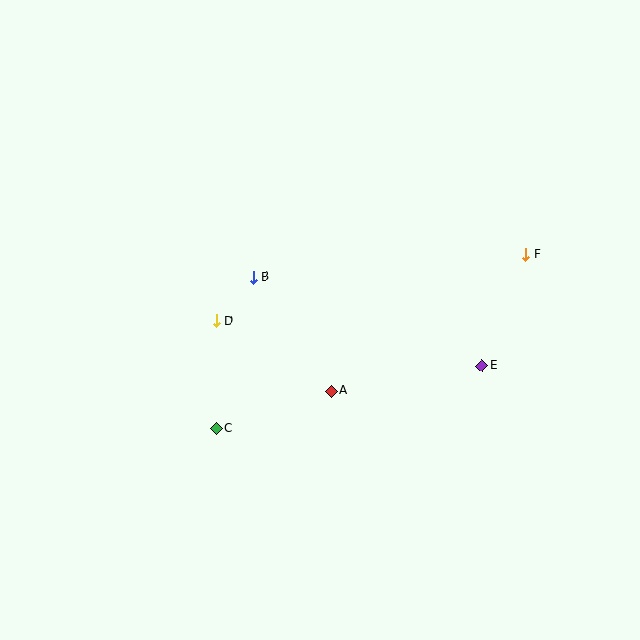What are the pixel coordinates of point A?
Point A is at (331, 391).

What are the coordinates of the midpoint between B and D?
The midpoint between B and D is at (235, 299).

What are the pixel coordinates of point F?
Point F is at (526, 254).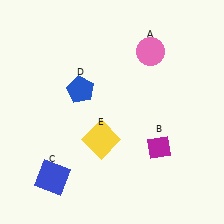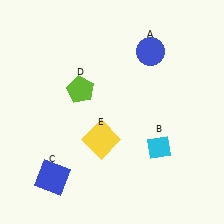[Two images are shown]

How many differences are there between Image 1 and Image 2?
There are 3 differences between the two images.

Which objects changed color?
A changed from pink to blue. B changed from magenta to cyan. D changed from blue to lime.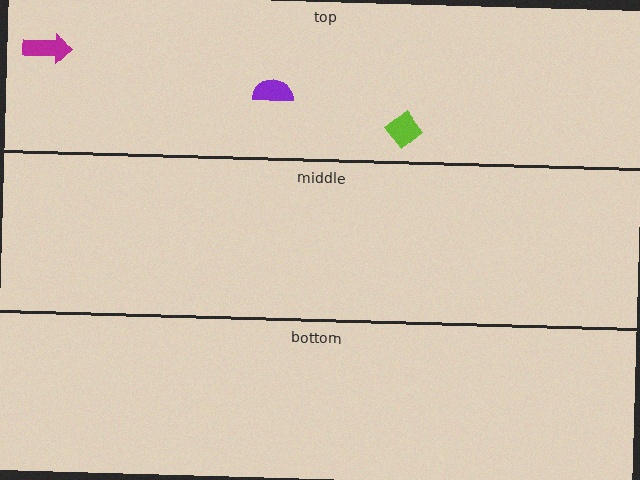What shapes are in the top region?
The magenta arrow, the lime diamond, the purple semicircle.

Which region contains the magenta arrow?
The top region.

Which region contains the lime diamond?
The top region.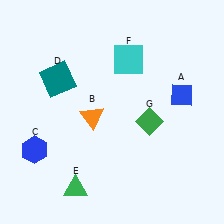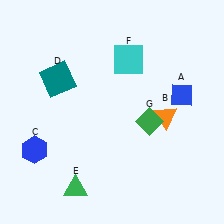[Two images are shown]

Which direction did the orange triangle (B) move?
The orange triangle (B) moved right.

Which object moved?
The orange triangle (B) moved right.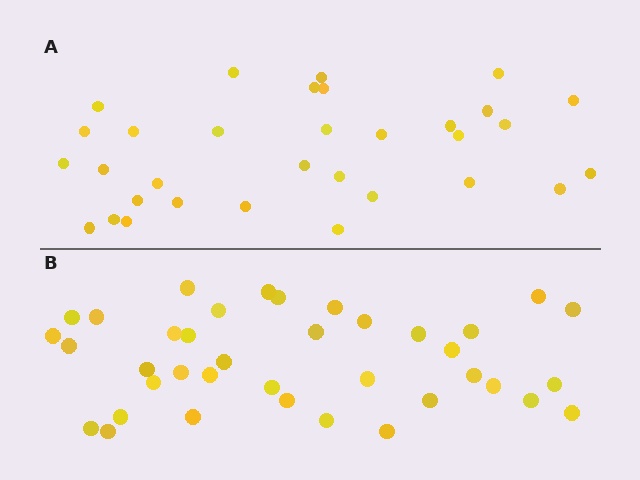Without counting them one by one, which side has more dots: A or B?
Region B (the bottom region) has more dots.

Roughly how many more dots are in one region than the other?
Region B has about 6 more dots than region A.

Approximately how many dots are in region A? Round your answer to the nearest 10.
About 30 dots. (The exact count is 32, which rounds to 30.)